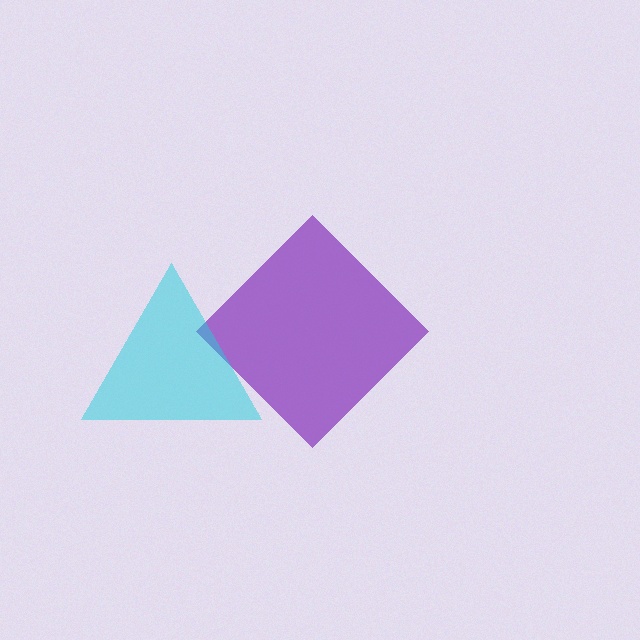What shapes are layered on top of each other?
The layered shapes are: a purple diamond, a cyan triangle.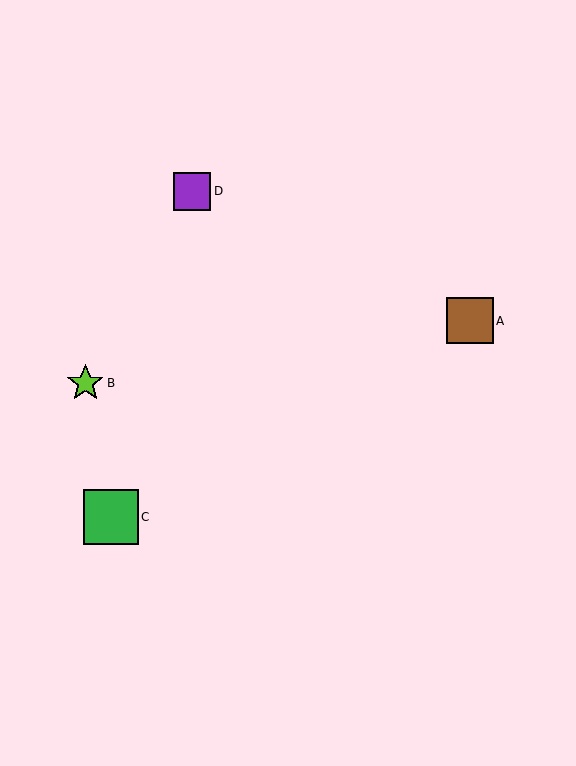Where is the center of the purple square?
The center of the purple square is at (192, 191).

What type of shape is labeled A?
Shape A is a brown square.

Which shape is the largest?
The green square (labeled C) is the largest.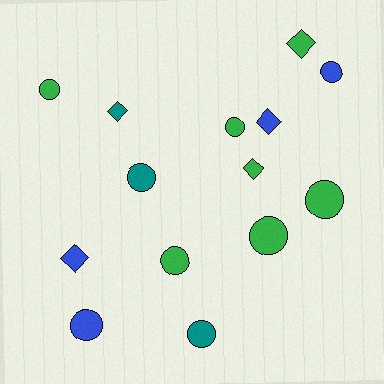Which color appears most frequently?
Green, with 7 objects.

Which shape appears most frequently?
Circle, with 9 objects.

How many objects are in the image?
There are 14 objects.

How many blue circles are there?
There are 2 blue circles.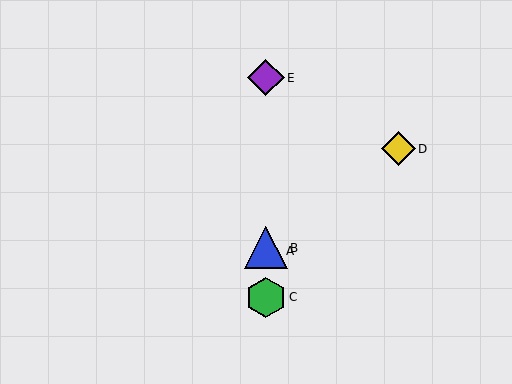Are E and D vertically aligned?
No, E is at x≈266 and D is at x≈399.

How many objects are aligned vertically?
4 objects (A, B, C, E) are aligned vertically.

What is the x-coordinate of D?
Object D is at x≈399.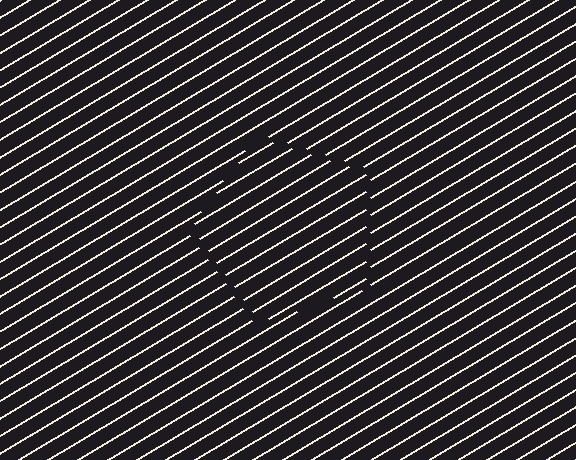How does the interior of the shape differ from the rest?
The interior of the shape contains the same grating, shifted by half a period — the contour is defined by the phase discontinuity where line-ends from the inner and outer gratings abut.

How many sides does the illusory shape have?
5 sides — the line-ends trace a pentagon.